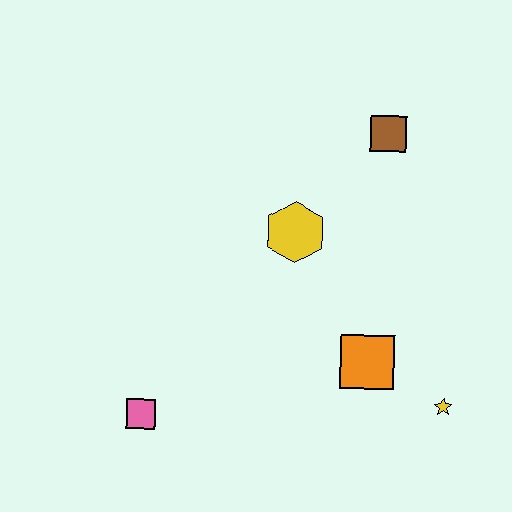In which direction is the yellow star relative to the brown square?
The yellow star is below the brown square.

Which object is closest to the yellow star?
The orange square is closest to the yellow star.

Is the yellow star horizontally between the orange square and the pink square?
No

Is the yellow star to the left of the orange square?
No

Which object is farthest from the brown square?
The pink square is farthest from the brown square.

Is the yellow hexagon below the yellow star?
No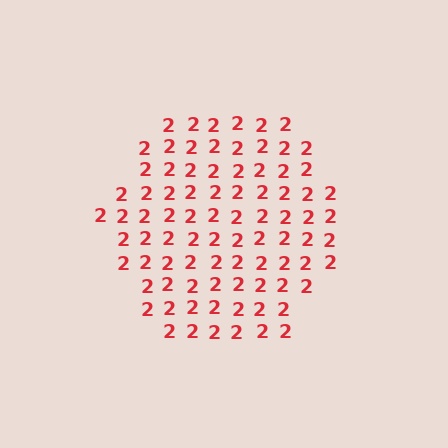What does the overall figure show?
The overall figure shows a hexagon.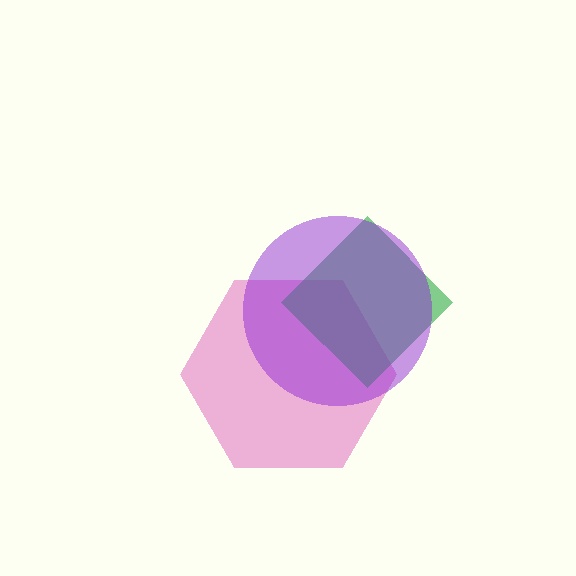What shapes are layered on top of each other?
The layered shapes are: a pink hexagon, a green diamond, a purple circle.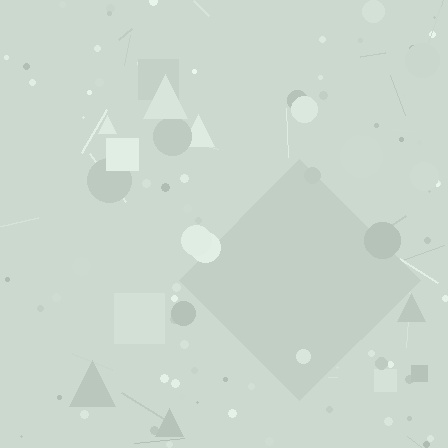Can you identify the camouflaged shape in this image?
The camouflaged shape is a diamond.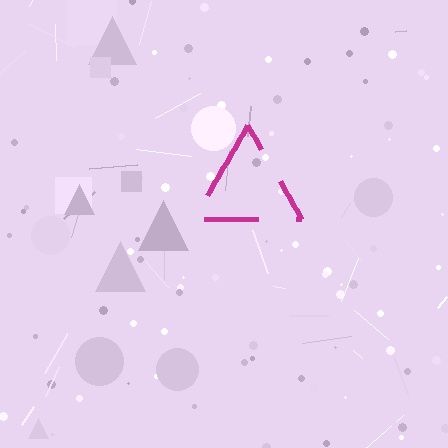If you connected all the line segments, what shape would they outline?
They would outline a triangle.